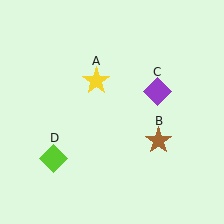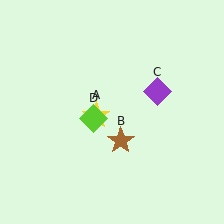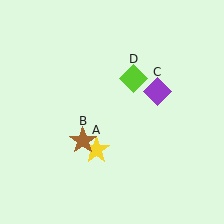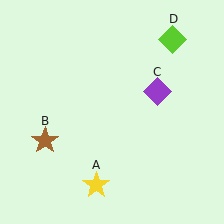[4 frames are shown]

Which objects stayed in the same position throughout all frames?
Purple diamond (object C) remained stationary.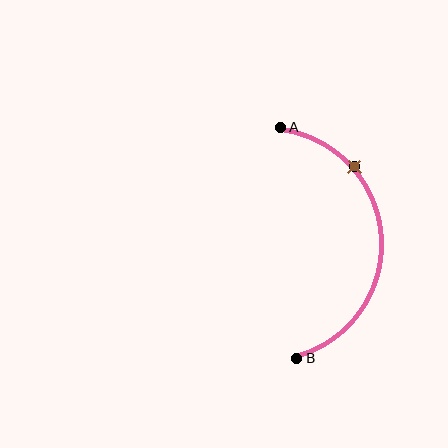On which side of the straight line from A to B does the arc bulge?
The arc bulges to the right of the straight line connecting A and B.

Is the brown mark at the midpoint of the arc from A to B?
No. The brown mark lies on the arc but is closer to endpoint A. The arc midpoint would be at the point on the curve equidistant along the arc from both A and B.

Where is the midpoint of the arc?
The arc midpoint is the point on the curve farthest from the straight line joining A and B. It sits to the right of that line.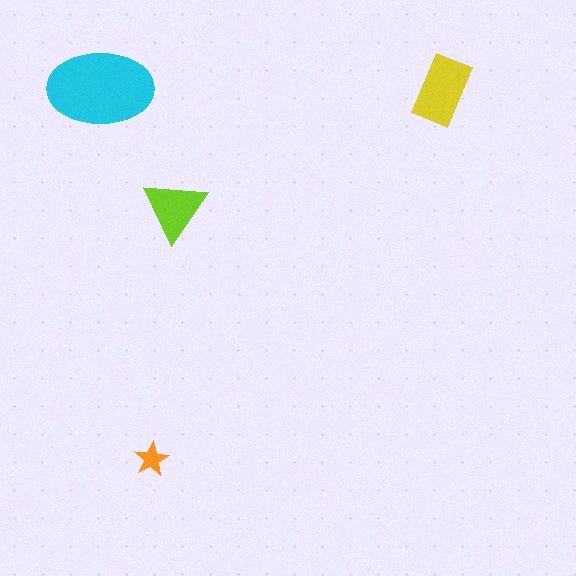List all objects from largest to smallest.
The cyan ellipse, the yellow rectangle, the lime triangle, the orange star.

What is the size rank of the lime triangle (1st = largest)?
3rd.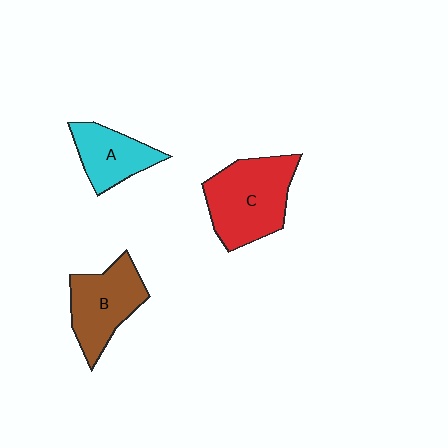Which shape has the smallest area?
Shape A (cyan).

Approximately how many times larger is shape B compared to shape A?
Approximately 1.3 times.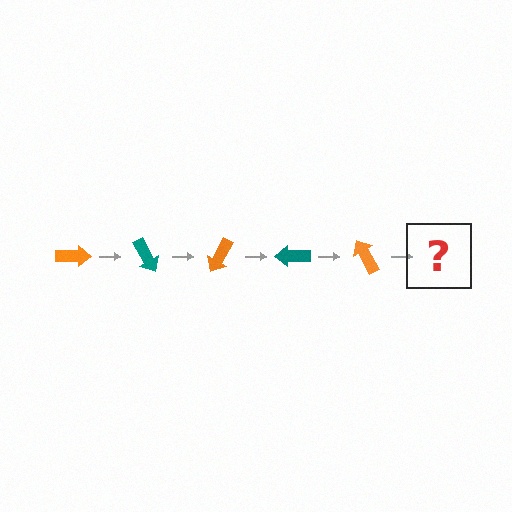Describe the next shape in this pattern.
It should be a teal arrow, rotated 300 degrees from the start.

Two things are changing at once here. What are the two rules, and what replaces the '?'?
The two rules are that it rotates 60 degrees each step and the color cycles through orange and teal. The '?' should be a teal arrow, rotated 300 degrees from the start.